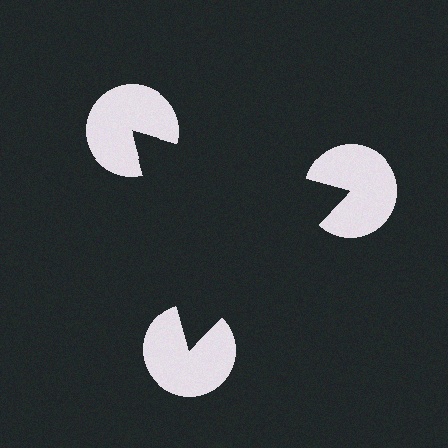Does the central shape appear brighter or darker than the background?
It typically appears slightly darker than the background, even though no actual brightness change is drawn.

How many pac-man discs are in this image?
There are 3 — one at each vertex of the illusory triangle.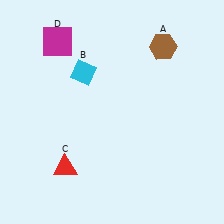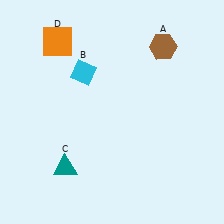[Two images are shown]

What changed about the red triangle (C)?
In Image 1, C is red. In Image 2, it changed to teal.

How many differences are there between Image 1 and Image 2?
There are 2 differences between the two images.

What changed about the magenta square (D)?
In Image 1, D is magenta. In Image 2, it changed to orange.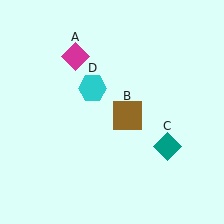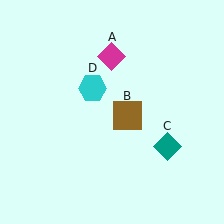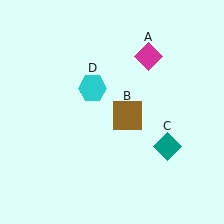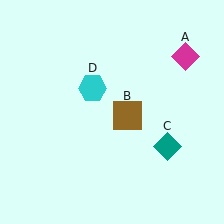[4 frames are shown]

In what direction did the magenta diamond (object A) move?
The magenta diamond (object A) moved right.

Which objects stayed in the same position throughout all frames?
Brown square (object B) and teal diamond (object C) and cyan hexagon (object D) remained stationary.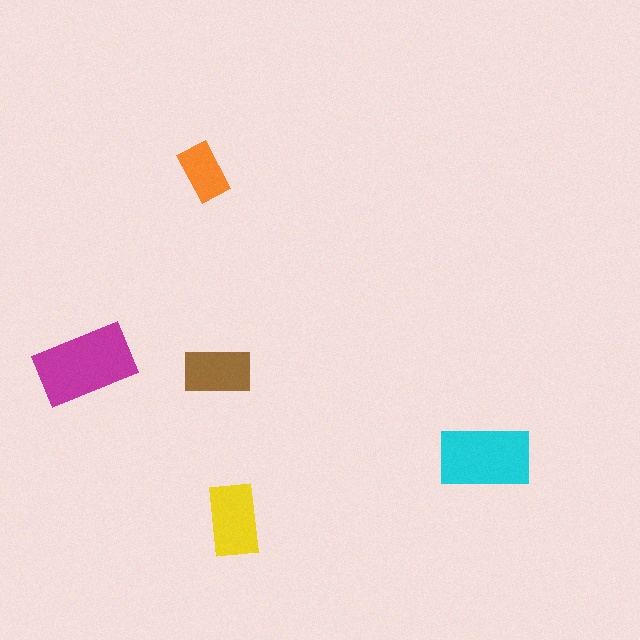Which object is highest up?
The orange rectangle is topmost.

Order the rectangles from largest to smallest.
the magenta one, the cyan one, the yellow one, the brown one, the orange one.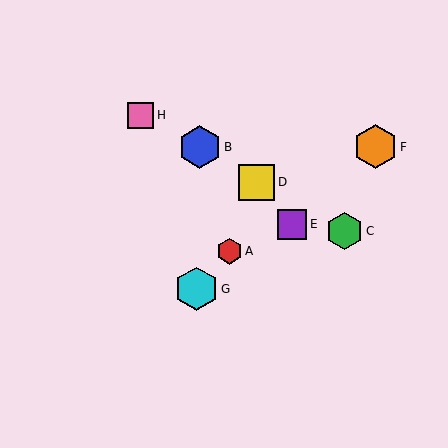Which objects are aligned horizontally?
Objects B, F are aligned horizontally.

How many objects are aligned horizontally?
2 objects (B, F) are aligned horizontally.